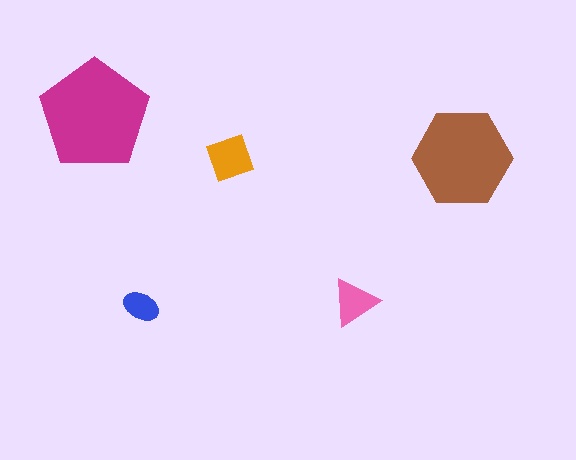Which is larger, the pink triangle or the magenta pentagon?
The magenta pentagon.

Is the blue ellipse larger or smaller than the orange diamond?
Smaller.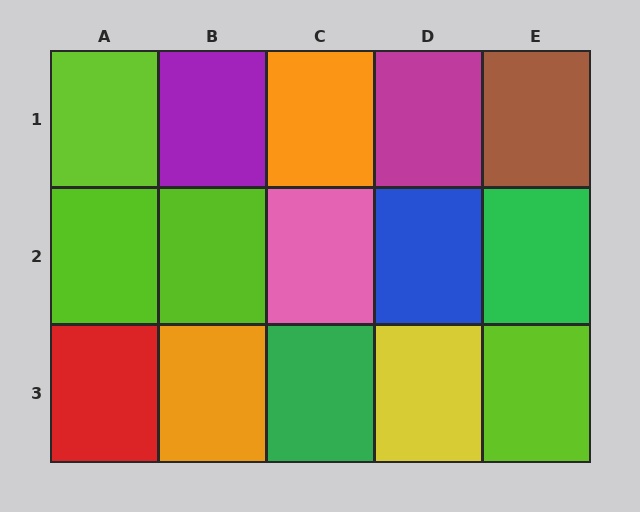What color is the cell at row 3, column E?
Lime.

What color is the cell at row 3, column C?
Green.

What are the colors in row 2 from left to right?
Lime, lime, pink, blue, green.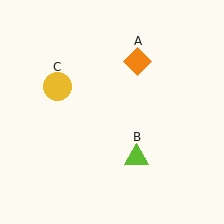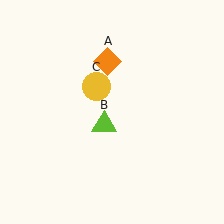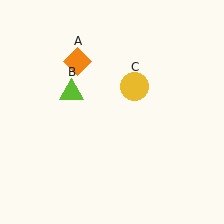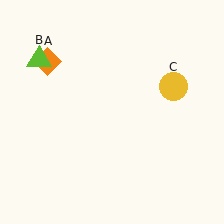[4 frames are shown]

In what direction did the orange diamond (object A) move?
The orange diamond (object A) moved left.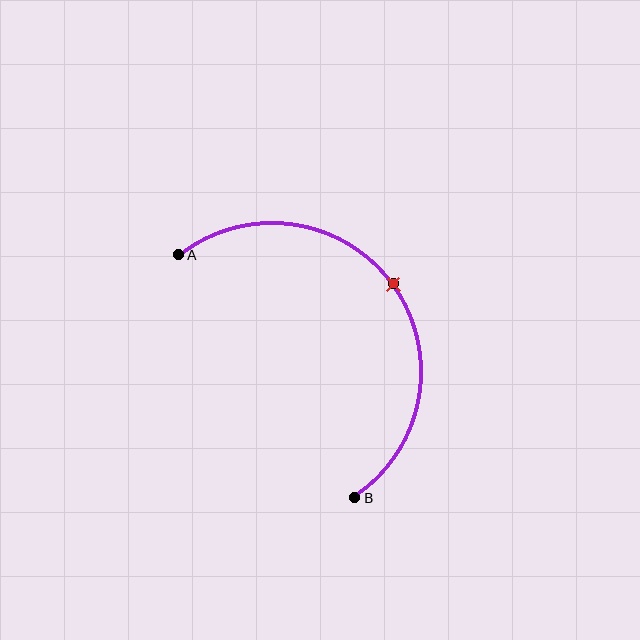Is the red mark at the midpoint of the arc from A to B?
Yes. The red mark lies on the arc at equal arc-length from both A and B — it is the arc midpoint.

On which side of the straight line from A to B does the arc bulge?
The arc bulges above and to the right of the straight line connecting A and B.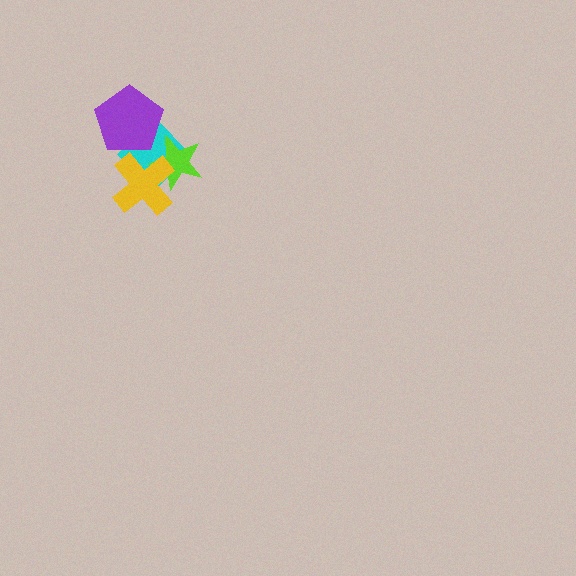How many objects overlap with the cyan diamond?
3 objects overlap with the cyan diamond.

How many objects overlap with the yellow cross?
2 objects overlap with the yellow cross.